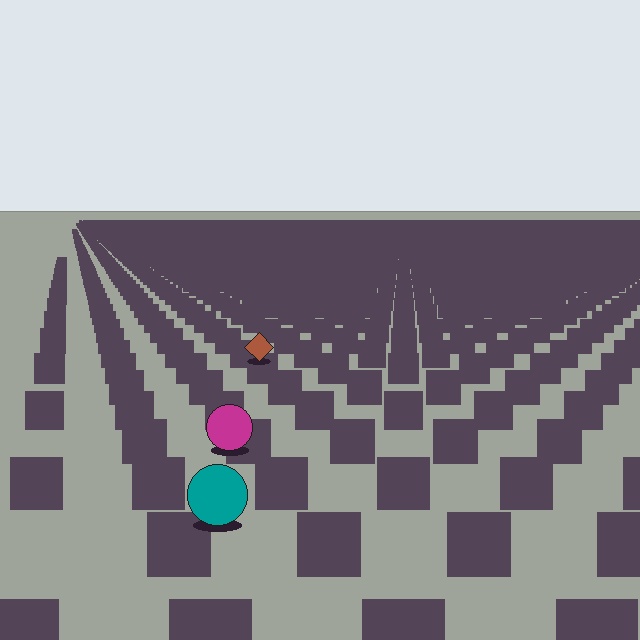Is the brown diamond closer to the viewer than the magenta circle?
No. The magenta circle is closer — you can tell from the texture gradient: the ground texture is coarser near it.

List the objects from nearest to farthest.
From nearest to farthest: the teal circle, the magenta circle, the brown diamond.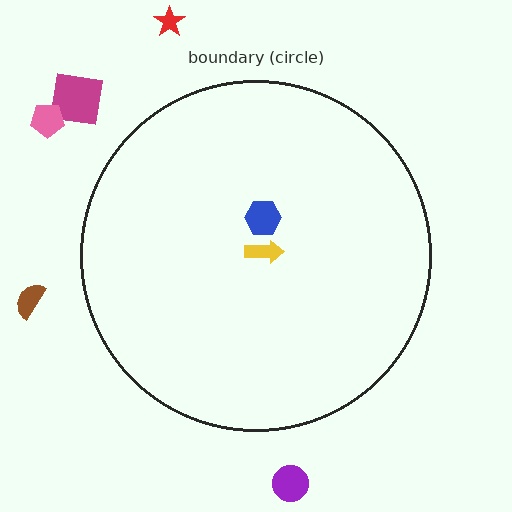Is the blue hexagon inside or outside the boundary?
Inside.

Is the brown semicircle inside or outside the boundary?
Outside.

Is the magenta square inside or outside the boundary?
Outside.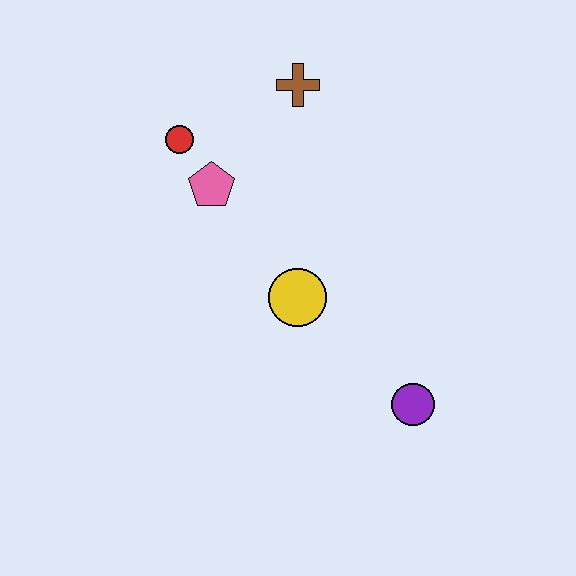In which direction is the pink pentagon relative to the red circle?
The pink pentagon is below the red circle.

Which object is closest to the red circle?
The pink pentagon is closest to the red circle.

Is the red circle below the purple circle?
No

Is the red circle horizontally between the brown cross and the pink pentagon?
No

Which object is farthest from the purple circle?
The red circle is farthest from the purple circle.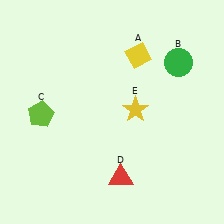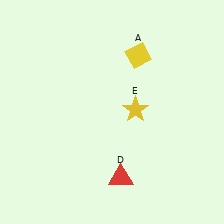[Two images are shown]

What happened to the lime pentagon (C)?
The lime pentagon (C) was removed in Image 2. It was in the bottom-left area of Image 1.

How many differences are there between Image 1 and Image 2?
There are 2 differences between the two images.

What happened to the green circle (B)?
The green circle (B) was removed in Image 2. It was in the top-right area of Image 1.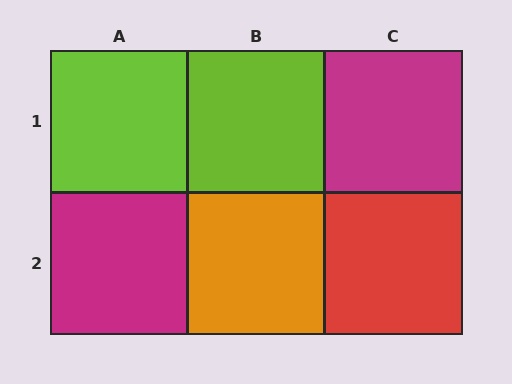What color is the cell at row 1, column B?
Lime.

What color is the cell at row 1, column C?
Magenta.